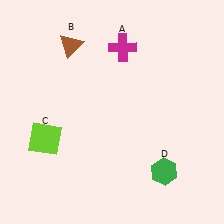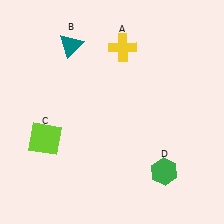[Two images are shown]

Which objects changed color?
A changed from magenta to yellow. B changed from brown to teal.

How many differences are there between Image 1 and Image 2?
There are 2 differences between the two images.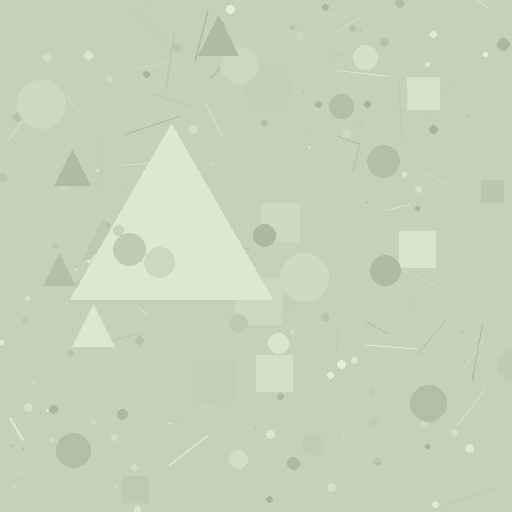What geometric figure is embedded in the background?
A triangle is embedded in the background.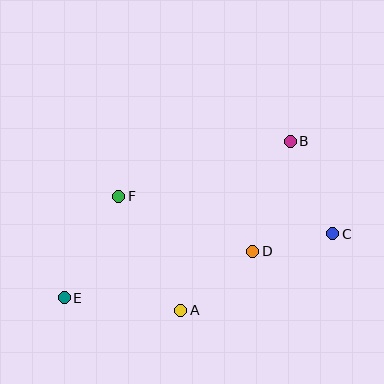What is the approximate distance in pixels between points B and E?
The distance between B and E is approximately 275 pixels.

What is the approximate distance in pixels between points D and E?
The distance between D and E is approximately 194 pixels.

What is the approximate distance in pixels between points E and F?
The distance between E and F is approximately 115 pixels.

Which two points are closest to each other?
Points C and D are closest to each other.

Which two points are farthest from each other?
Points C and E are farthest from each other.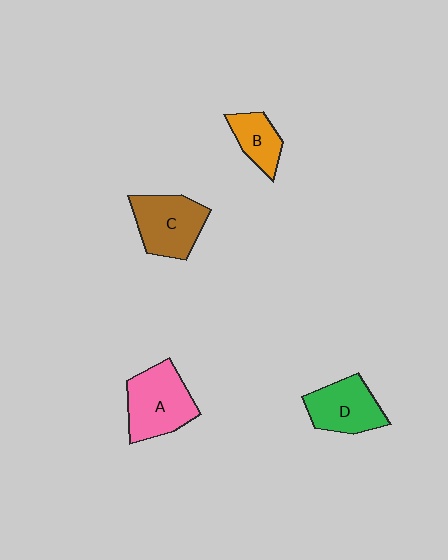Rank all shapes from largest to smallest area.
From largest to smallest: A (pink), C (brown), D (green), B (orange).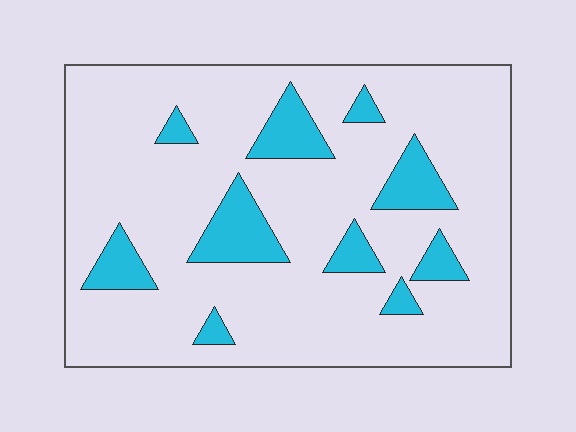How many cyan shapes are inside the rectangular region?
10.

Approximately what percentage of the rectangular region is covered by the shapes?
Approximately 15%.